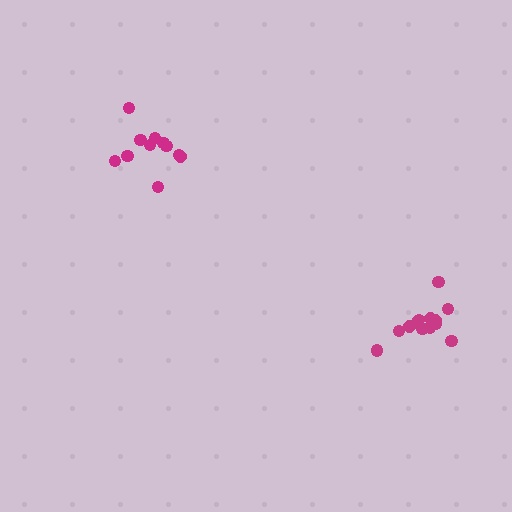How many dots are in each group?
Group 1: 11 dots, Group 2: 13 dots (24 total).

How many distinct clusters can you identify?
There are 2 distinct clusters.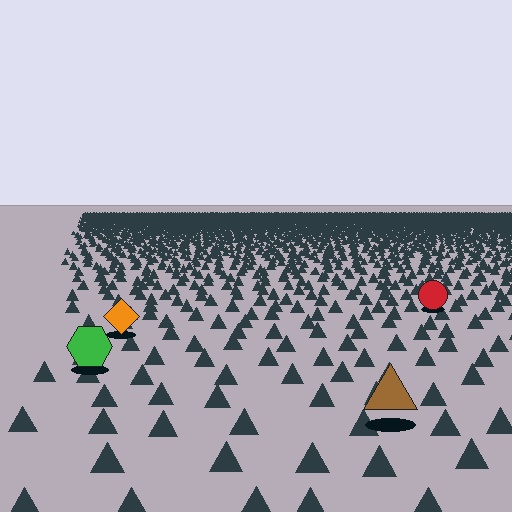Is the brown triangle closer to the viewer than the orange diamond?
Yes. The brown triangle is closer — you can tell from the texture gradient: the ground texture is coarser near it.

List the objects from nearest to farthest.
From nearest to farthest: the brown triangle, the green hexagon, the orange diamond, the red circle.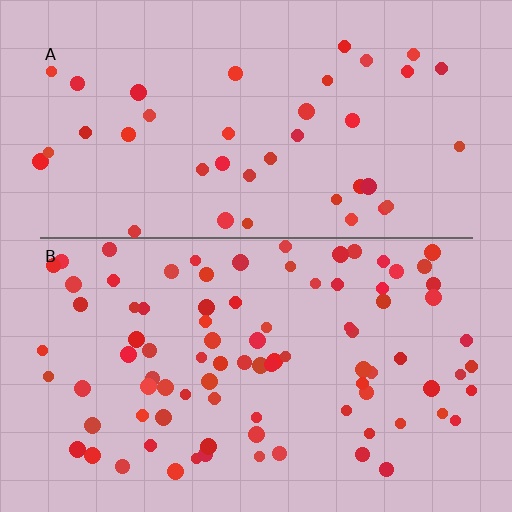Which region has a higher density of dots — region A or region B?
B (the bottom).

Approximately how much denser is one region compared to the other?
Approximately 2.2× — region B over region A.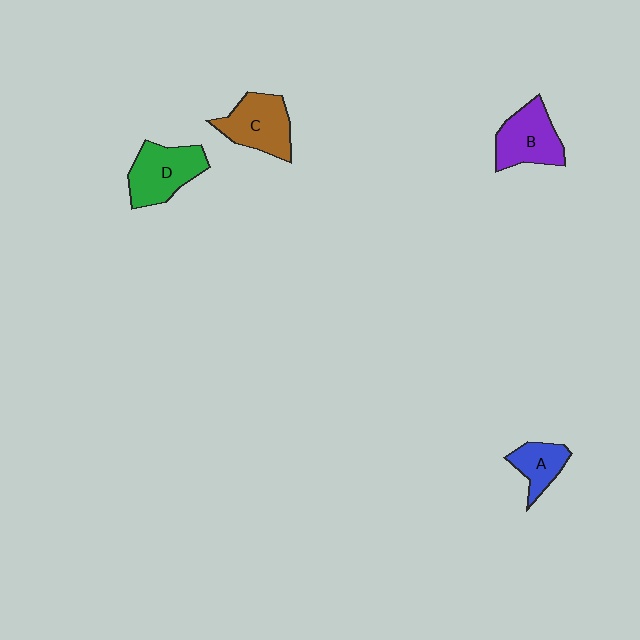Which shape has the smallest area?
Shape A (blue).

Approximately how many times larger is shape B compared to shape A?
Approximately 1.6 times.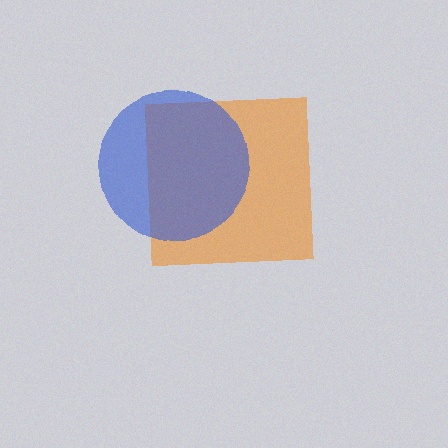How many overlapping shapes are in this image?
There are 2 overlapping shapes in the image.